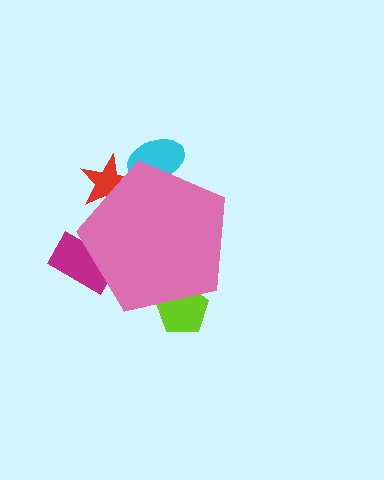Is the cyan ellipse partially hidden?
Yes, the cyan ellipse is partially hidden behind the pink pentagon.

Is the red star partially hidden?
Yes, the red star is partially hidden behind the pink pentagon.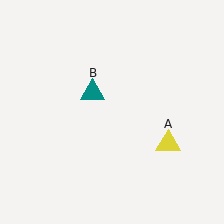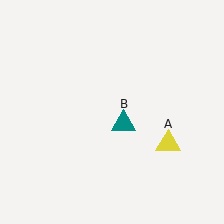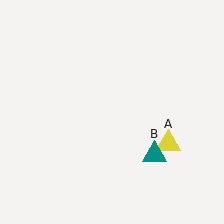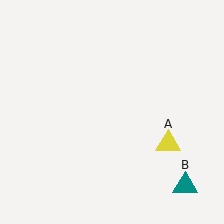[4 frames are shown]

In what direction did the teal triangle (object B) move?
The teal triangle (object B) moved down and to the right.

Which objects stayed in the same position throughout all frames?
Yellow triangle (object A) remained stationary.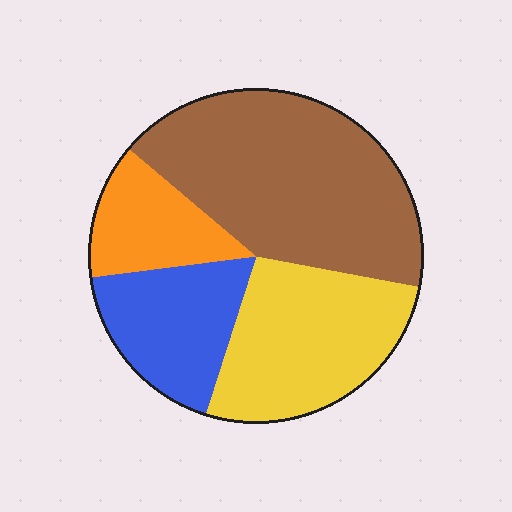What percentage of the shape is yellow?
Yellow covers about 25% of the shape.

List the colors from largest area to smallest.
From largest to smallest: brown, yellow, blue, orange.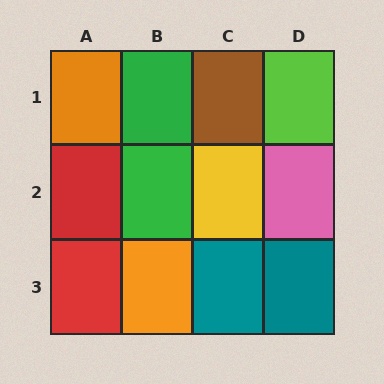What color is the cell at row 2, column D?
Pink.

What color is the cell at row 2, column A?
Red.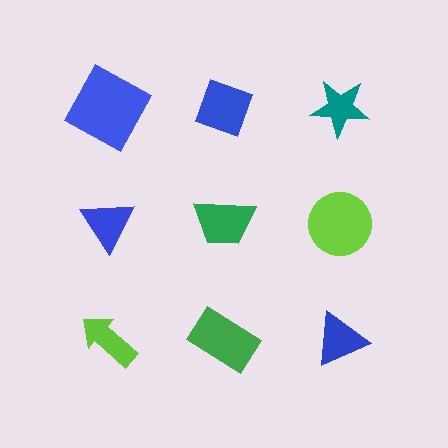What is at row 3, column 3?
A blue triangle.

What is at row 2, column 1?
A blue triangle.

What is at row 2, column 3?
A lime circle.